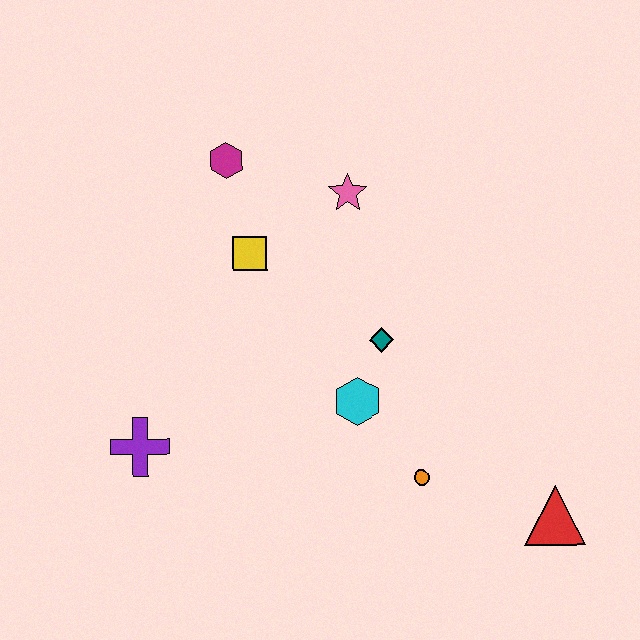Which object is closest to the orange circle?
The cyan hexagon is closest to the orange circle.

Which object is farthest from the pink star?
The red triangle is farthest from the pink star.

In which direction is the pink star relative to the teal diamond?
The pink star is above the teal diamond.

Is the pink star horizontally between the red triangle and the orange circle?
No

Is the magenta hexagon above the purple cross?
Yes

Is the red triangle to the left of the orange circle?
No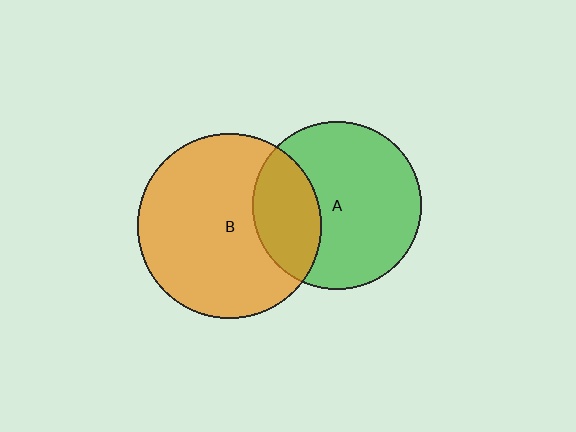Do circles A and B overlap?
Yes.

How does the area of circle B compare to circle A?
Approximately 1.2 times.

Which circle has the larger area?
Circle B (orange).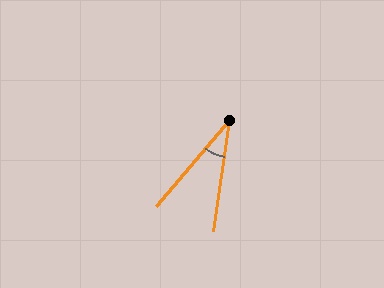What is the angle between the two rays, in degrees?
Approximately 32 degrees.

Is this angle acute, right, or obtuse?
It is acute.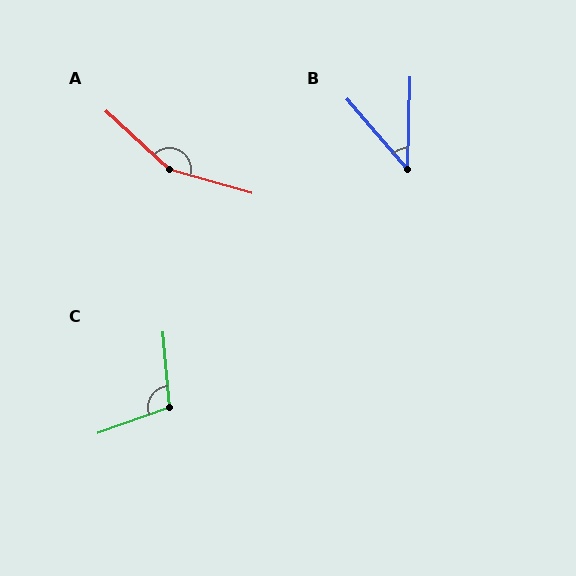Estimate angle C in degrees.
Approximately 105 degrees.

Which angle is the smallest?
B, at approximately 42 degrees.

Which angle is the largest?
A, at approximately 153 degrees.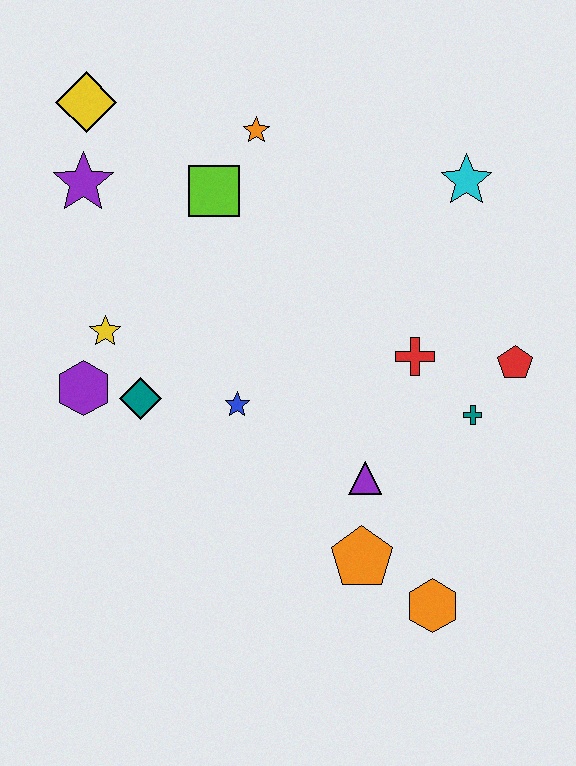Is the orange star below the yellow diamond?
Yes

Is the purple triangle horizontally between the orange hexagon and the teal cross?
No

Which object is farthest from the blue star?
The yellow diamond is farthest from the blue star.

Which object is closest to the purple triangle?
The orange pentagon is closest to the purple triangle.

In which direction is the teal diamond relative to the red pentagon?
The teal diamond is to the left of the red pentagon.